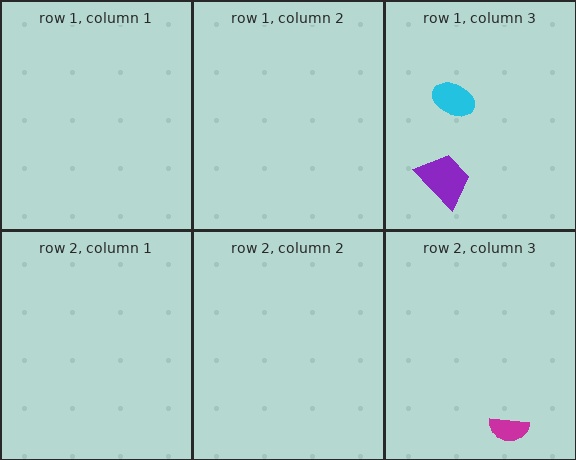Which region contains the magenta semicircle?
The row 2, column 3 region.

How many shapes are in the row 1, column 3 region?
2.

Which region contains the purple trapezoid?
The row 1, column 3 region.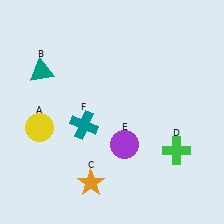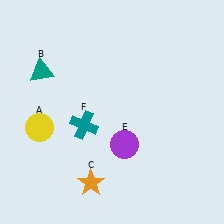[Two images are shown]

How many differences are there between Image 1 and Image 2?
There is 1 difference between the two images.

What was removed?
The green cross (D) was removed in Image 2.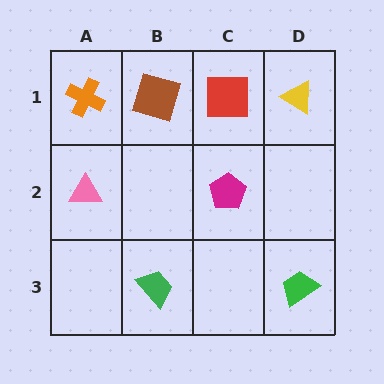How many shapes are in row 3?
2 shapes.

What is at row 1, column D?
A yellow triangle.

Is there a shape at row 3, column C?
No, that cell is empty.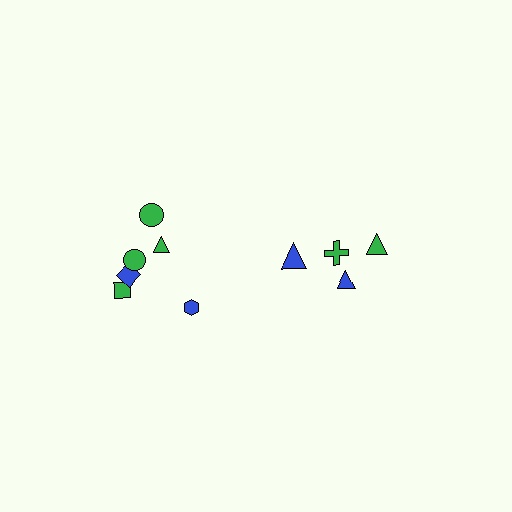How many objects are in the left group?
There are 6 objects.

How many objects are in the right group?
There are 4 objects.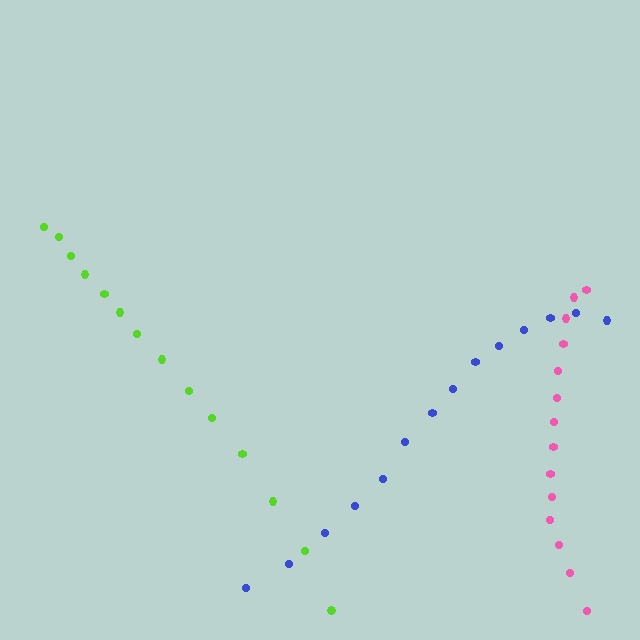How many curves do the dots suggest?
There are 3 distinct paths.